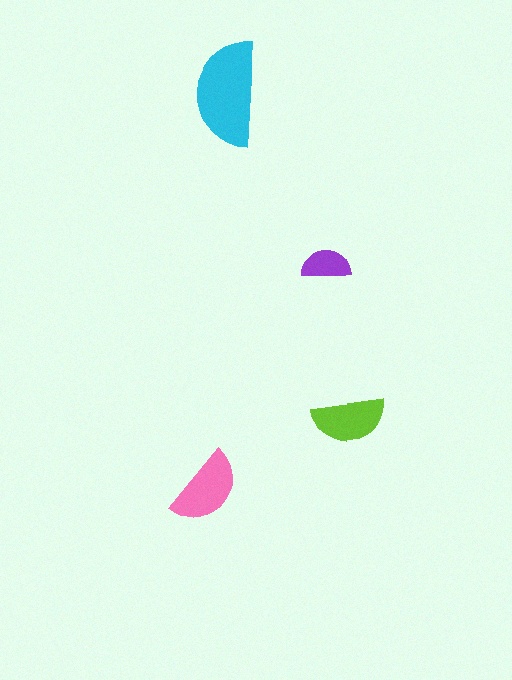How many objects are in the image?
There are 4 objects in the image.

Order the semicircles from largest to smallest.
the cyan one, the pink one, the lime one, the purple one.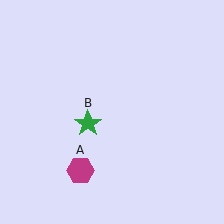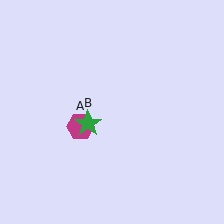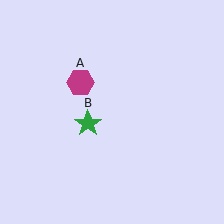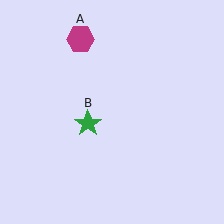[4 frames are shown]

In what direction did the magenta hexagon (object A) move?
The magenta hexagon (object A) moved up.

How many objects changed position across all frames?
1 object changed position: magenta hexagon (object A).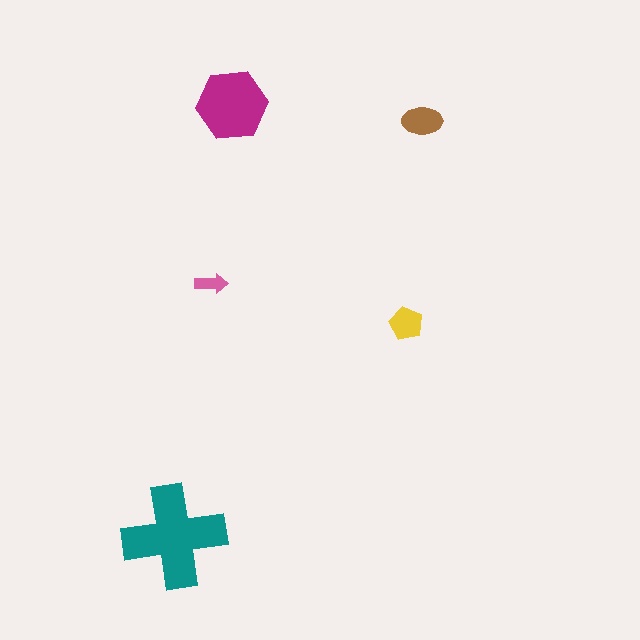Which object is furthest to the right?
The brown ellipse is rightmost.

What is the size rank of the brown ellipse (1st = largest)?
3rd.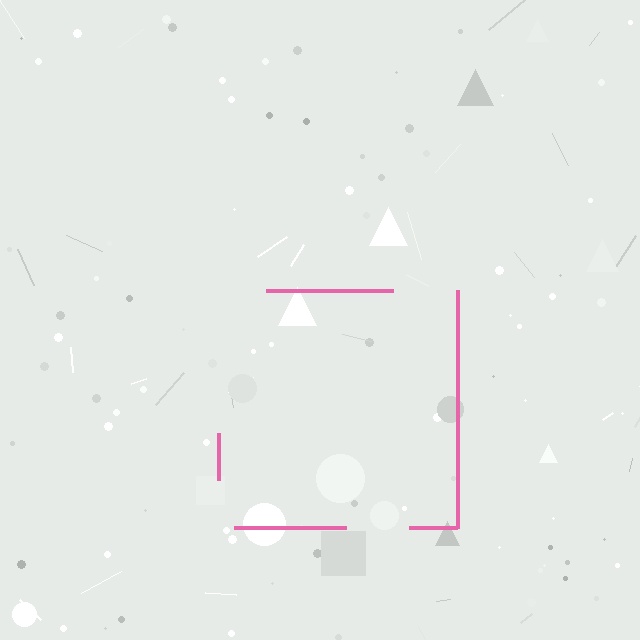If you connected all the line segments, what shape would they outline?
They would outline a square.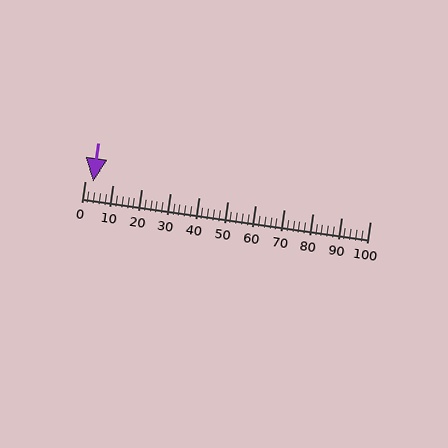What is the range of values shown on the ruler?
The ruler shows values from 0 to 100.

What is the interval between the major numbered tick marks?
The major tick marks are spaced 10 units apart.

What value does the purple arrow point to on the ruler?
The purple arrow points to approximately 3.